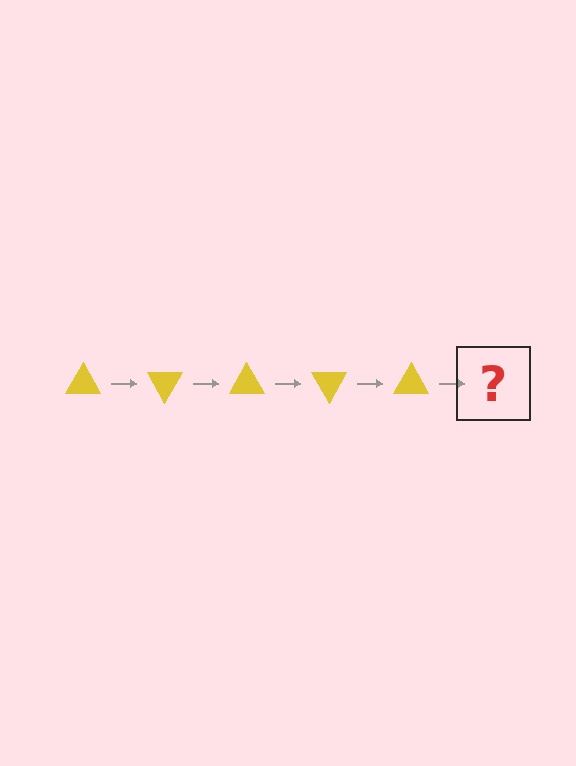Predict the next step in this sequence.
The next step is a yellow triangle rotated 300 degrees.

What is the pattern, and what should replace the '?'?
The pattern is that the triangle rotates 60 degrees each step. The '?' should be a yellow triangle rotated 300 degrees.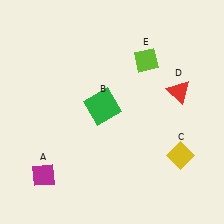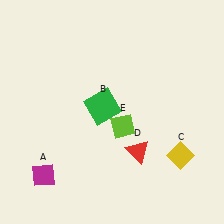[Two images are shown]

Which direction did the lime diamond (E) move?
The lime diamond (E) moved down.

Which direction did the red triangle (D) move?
The red triangle (D) moved down.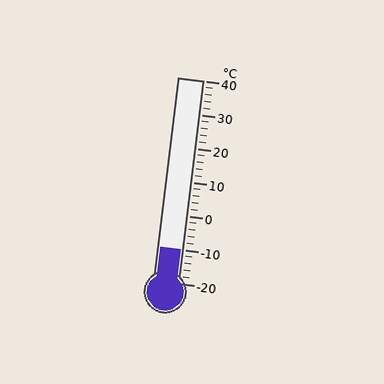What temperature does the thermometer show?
The thermometer shows approximately -10°C.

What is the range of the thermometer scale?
The thermometer scale ranges from -20°C to 40°C.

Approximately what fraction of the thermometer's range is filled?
The thermometer is filled to approximately 15% of its range.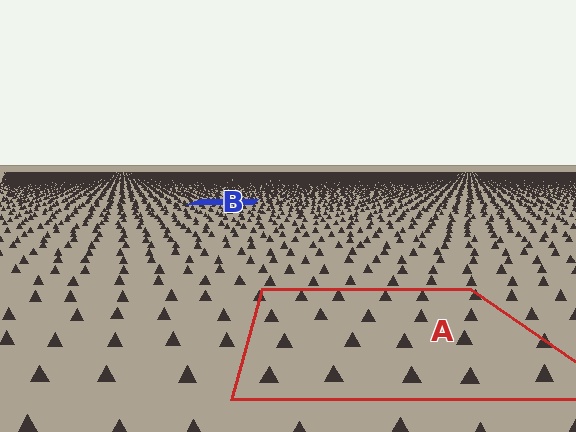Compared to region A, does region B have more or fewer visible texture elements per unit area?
Region B has more texture elements per unit area — they are packed more densely because it is farther away.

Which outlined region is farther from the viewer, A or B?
Region B is farther from the viewer — the texture elements inside it appear smaller and more densely packed.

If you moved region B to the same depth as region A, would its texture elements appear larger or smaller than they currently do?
They would appear larger. At a closer depth, the same texture elements are projected at a bigger on-screen size.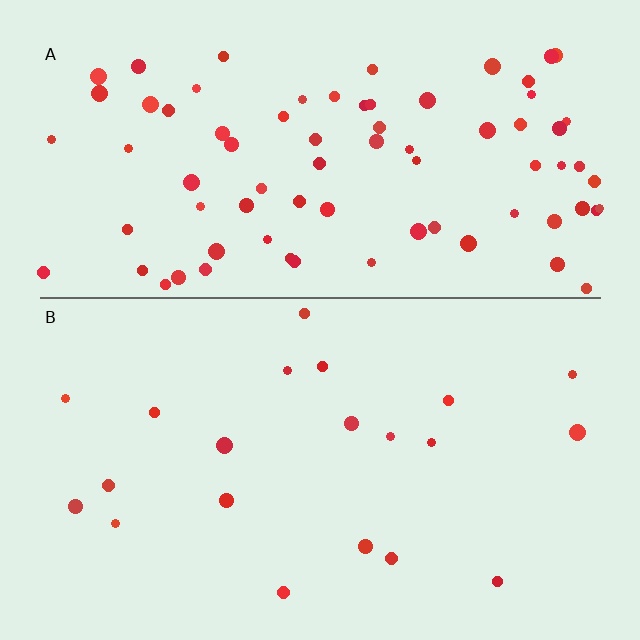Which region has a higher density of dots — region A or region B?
A (the top).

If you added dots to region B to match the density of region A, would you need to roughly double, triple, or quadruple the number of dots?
Approximately quadruple.